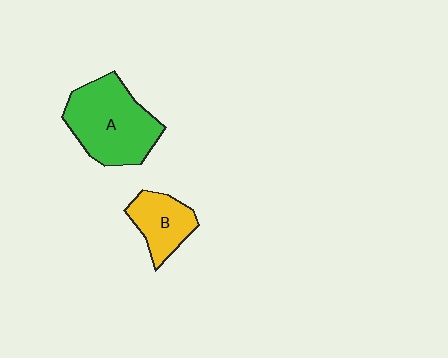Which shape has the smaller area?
Shape B (yellow).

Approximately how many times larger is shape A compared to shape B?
Approximately 1.9 times.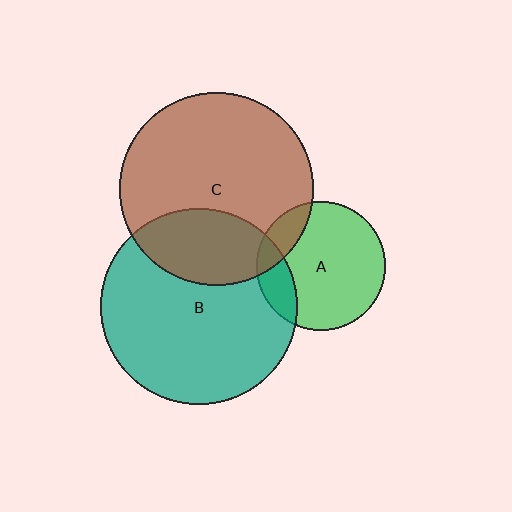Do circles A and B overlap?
Yes.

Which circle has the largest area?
Circle B (teal).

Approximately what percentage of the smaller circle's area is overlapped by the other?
Approximately 15%.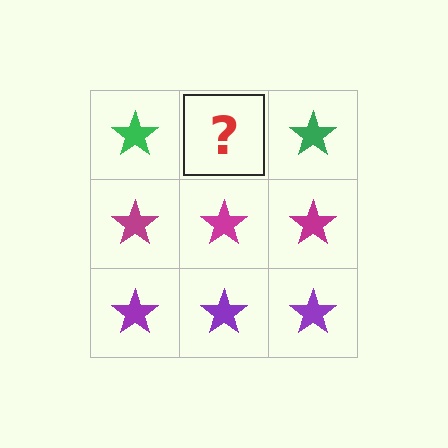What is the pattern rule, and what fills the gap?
The rule is that each row has a consistent color. The gap should be filled with a green star.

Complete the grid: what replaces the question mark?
The question mark should be replaced with a green star.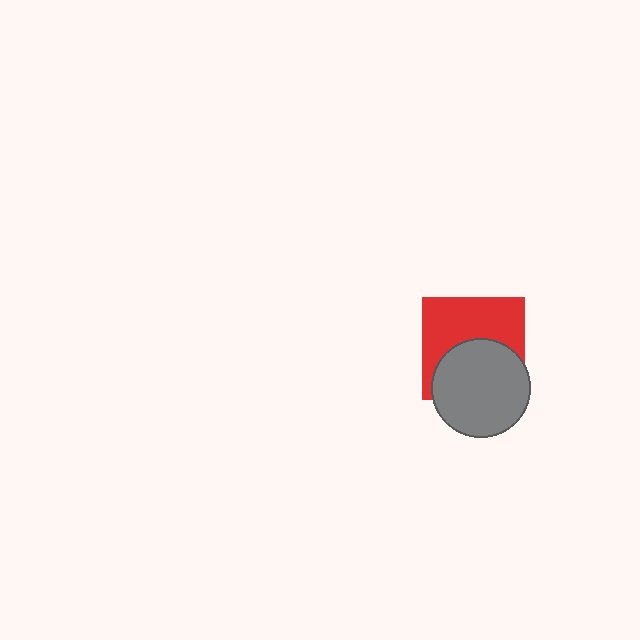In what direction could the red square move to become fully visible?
The red square could move up. That would shift it out from behind the gray circle entirely.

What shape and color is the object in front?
The object in front is a gray circle.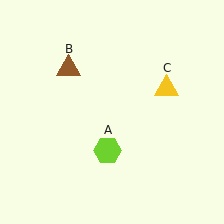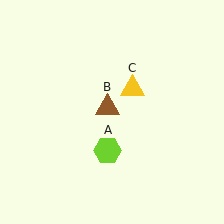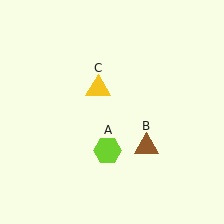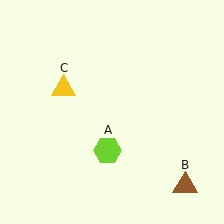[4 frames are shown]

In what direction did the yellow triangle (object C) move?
The yellow triangle (object C) moved left.